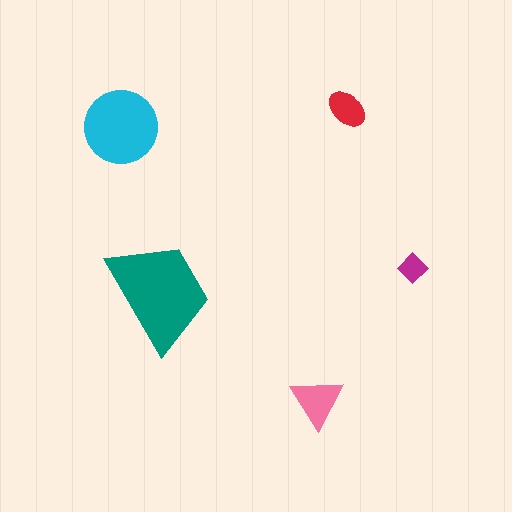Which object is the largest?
The teal trapezoid.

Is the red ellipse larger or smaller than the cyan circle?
Smaller.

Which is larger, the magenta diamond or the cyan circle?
The cyan circle.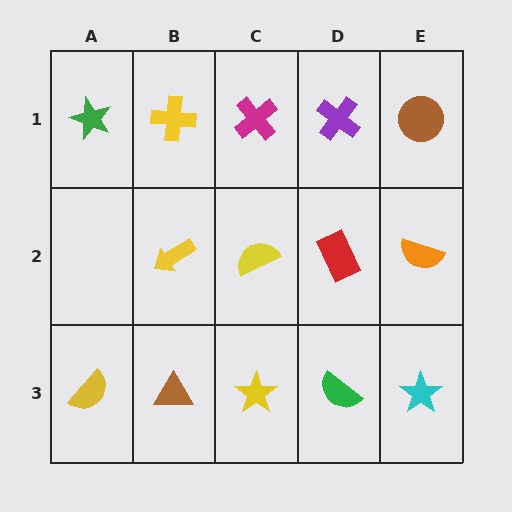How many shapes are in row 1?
5 shapes.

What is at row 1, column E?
A brown circle.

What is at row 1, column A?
A green star.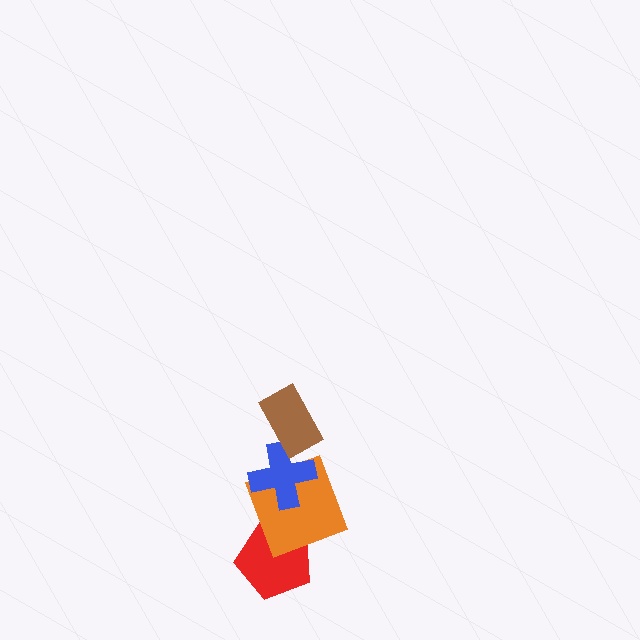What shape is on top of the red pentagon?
The orange square is on top of the red pentagon.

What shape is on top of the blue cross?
The brown rectangle is on top of the blue cross.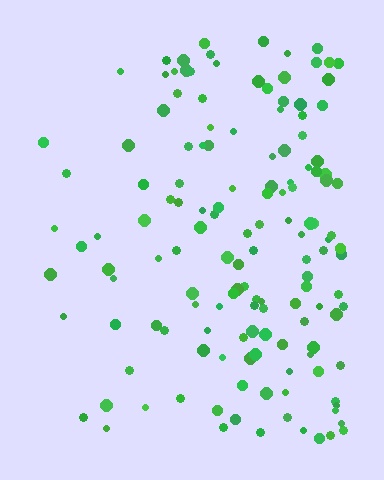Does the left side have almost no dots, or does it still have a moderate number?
Still a moderate number, just noticeably fewer than the right.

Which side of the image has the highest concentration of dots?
The right.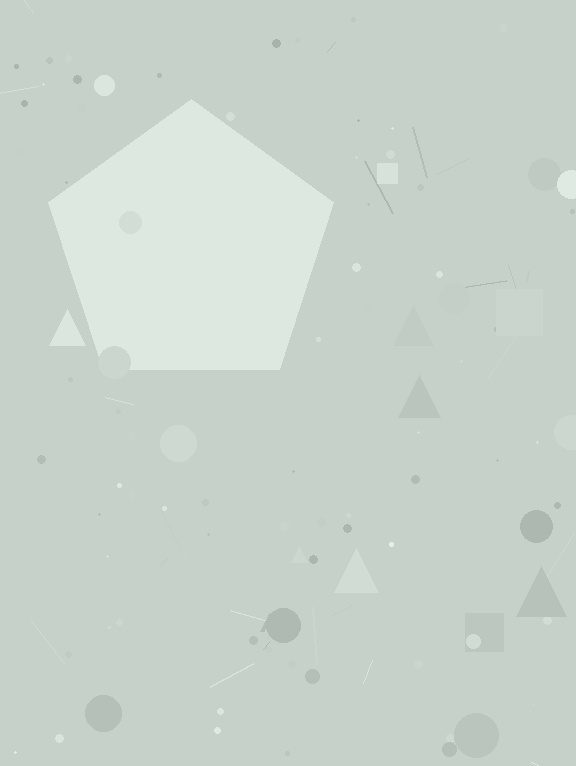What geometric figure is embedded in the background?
A pentagon is embedded in the background.